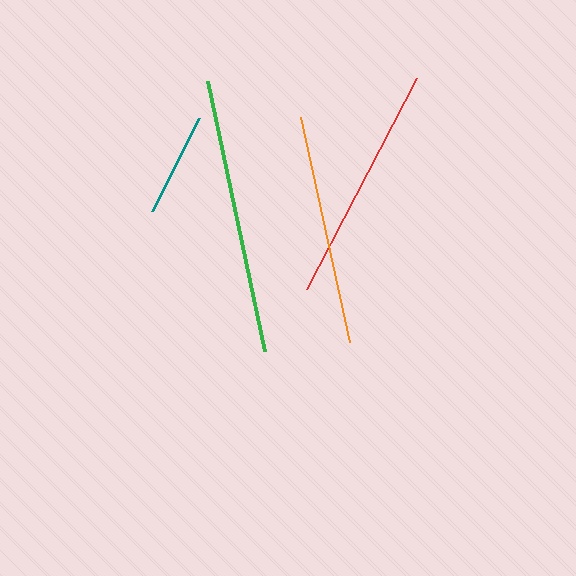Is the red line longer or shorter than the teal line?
The red line is longer than the teal line.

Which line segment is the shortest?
The teal line is the shortest at approximately 105 pixels.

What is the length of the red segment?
The red segment is approximately 238 pixels long.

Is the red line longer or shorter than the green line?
The green line is longer than the red line.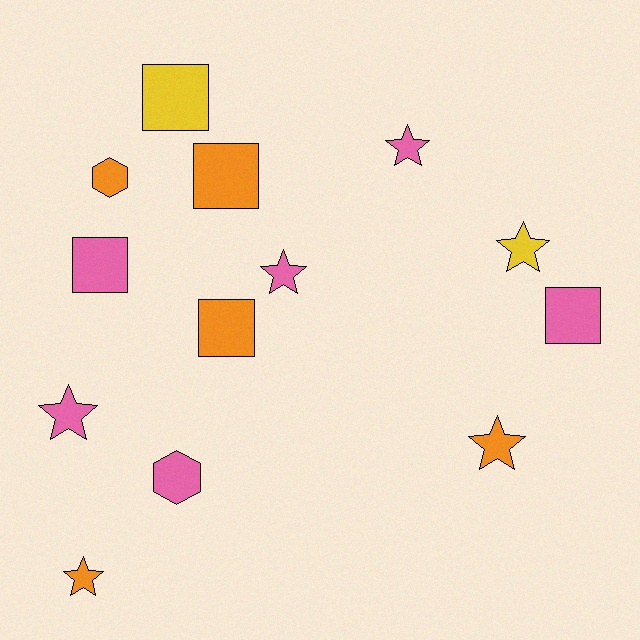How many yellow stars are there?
There is 1 yellow star.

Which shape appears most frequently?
Star, with 6 objects.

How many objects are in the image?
There are 13 objects.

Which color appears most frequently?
Pink, with 6 objects.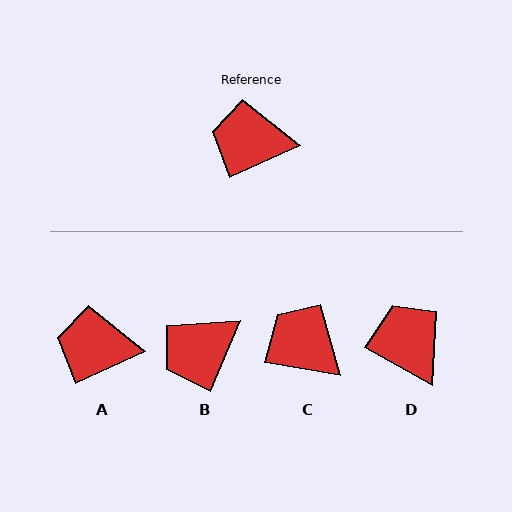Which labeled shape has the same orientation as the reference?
A.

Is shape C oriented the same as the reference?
No, it is off by about 35 degrees.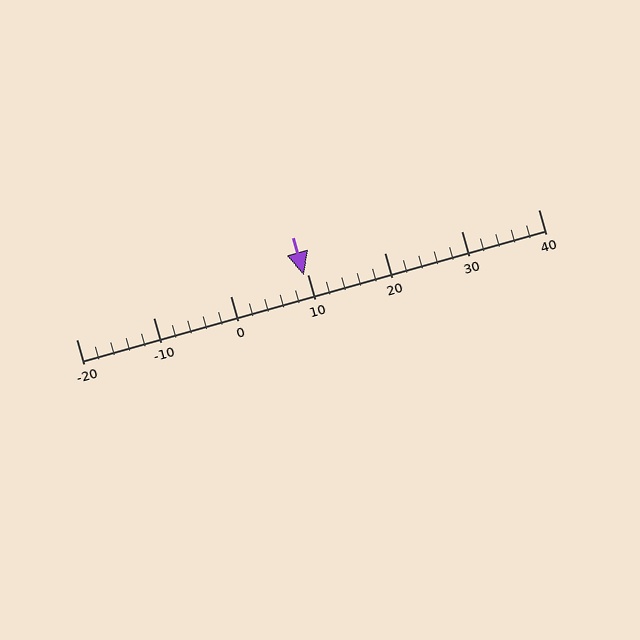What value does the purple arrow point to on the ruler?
The purple arrow points to approximately 10.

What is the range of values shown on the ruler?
The ruler shows values from -20 to 40.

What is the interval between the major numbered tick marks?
The major tick marks are spaced 10 units apart.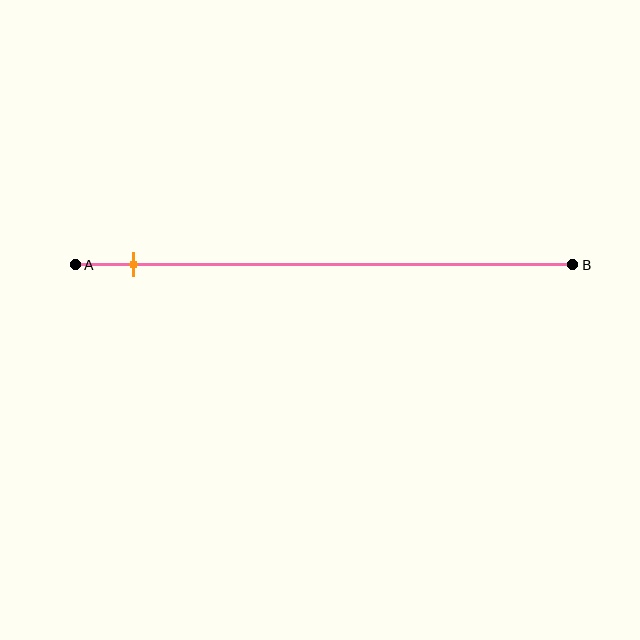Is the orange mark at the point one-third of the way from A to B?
No, the mark is at about 10% from A, not at the 33% one-third point.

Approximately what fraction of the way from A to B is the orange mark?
The orange mark is approximately 10% of the way from A to B.